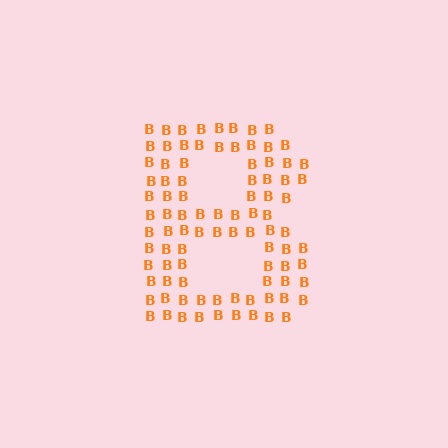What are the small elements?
The small elements are letter B's.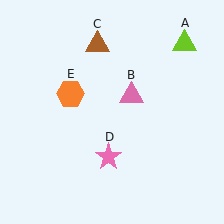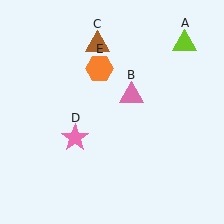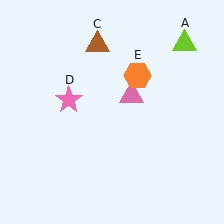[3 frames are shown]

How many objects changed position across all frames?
2 objects changed position: pink star (object D), orange hexagon (object E).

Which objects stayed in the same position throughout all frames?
Lime triangle (object A) and pink triangle (object B) and brown triangle (object C) remained stationary.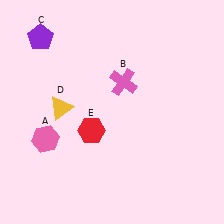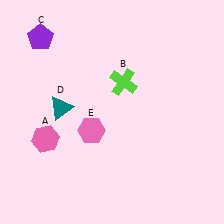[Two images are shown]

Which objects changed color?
B changed from pink to lime. D changed from yellow to teal. E changed from red to pink.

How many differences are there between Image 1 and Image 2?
There are 3 differences between the two images.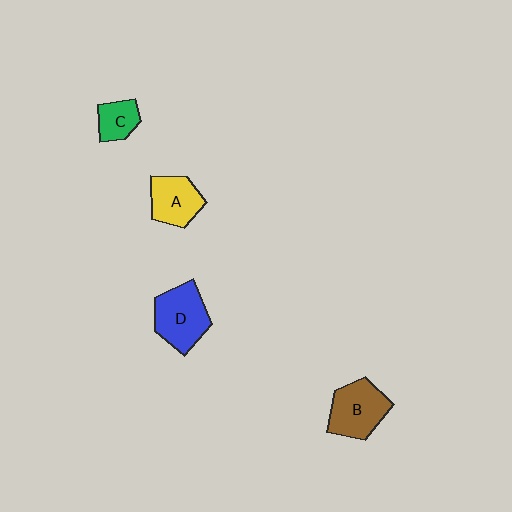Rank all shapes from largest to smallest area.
From largest to smallest: D (blue), B (brown), A (yellow), C (green).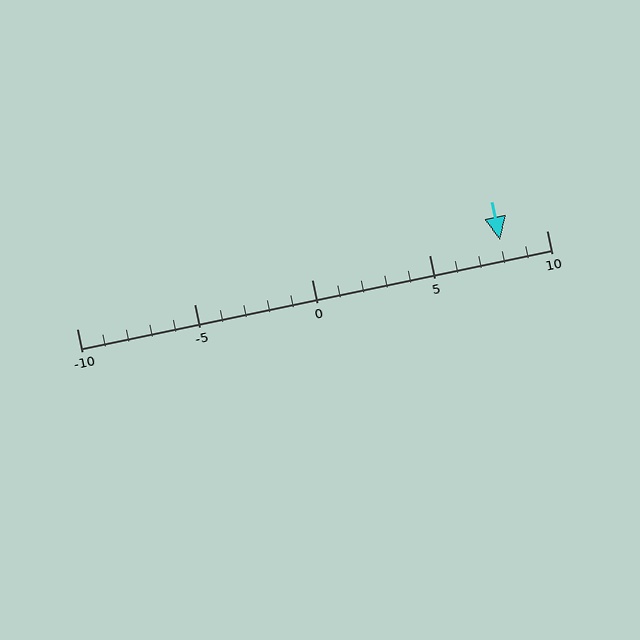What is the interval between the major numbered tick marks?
The major tick marks are spaced 5 units apart.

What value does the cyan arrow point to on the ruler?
The cyan arrow points to approximately 8.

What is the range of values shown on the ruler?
The ruler shows values from -10 to 10.